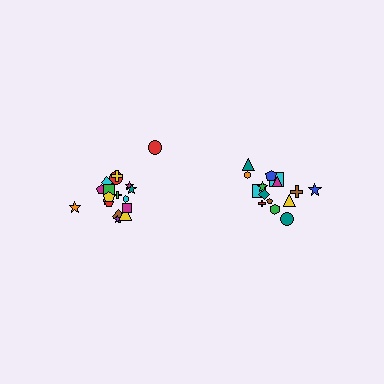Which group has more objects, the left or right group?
The left group.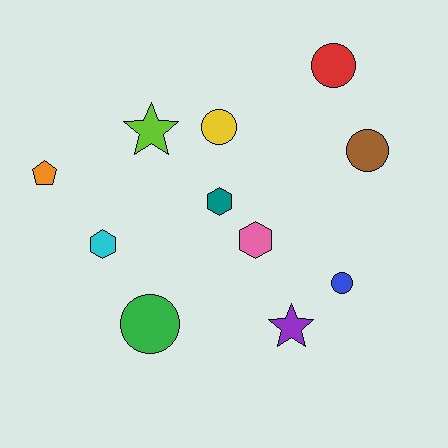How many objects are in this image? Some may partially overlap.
There are 11 objects.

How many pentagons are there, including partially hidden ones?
There is 1 pentagon.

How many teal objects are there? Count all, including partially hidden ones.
There is 1 teal object.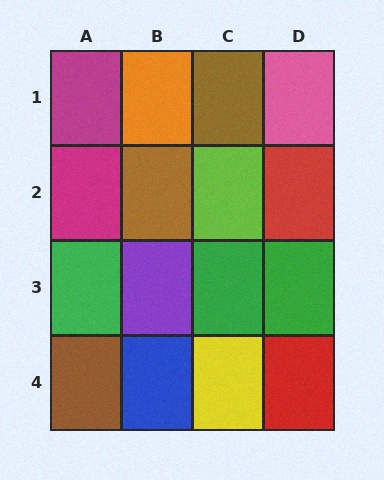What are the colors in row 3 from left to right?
Green, purple, green, green.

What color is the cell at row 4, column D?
Red.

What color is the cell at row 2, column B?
Brown.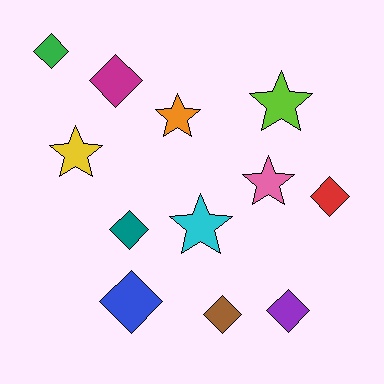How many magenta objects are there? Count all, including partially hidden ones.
There is 1 magenta object.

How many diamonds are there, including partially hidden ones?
There are 7 diamonds.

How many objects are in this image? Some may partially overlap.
There are 12 objects.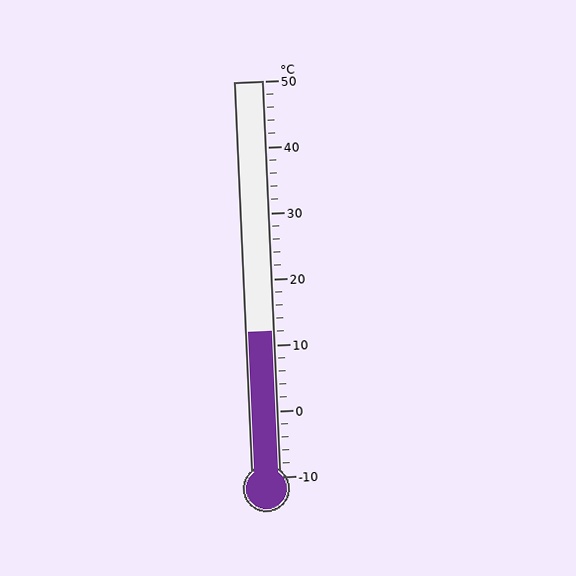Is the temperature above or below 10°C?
The temperature is above 10°C.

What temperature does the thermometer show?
The thermometer shows approximately 12°C.